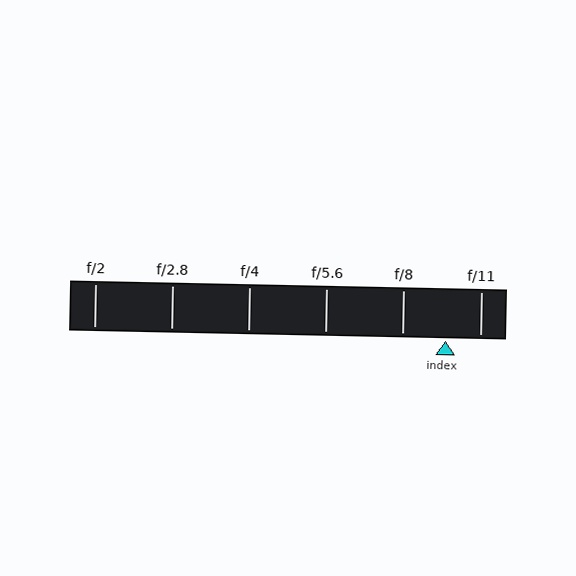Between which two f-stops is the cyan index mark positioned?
The index mark is between f/8 and f/11.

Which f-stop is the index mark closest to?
The index mark is closest to f/11.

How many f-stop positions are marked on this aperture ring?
There are 6 f-stop positions marked.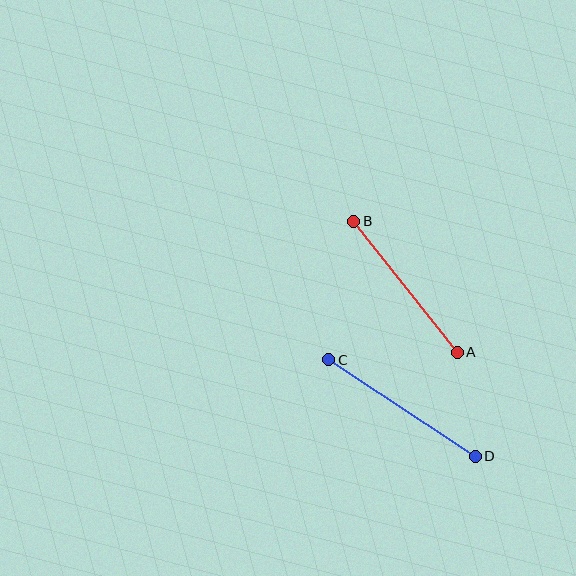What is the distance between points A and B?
The distance is approximately 167 pixels.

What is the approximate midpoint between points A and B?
The midpoint is at approximately (405, 287) pixels.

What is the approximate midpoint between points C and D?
The midpoint is at approximately (402, 408) pixels.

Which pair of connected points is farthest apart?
Points C and D are farthest apart.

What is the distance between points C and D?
The distance is approximately 175 pixels.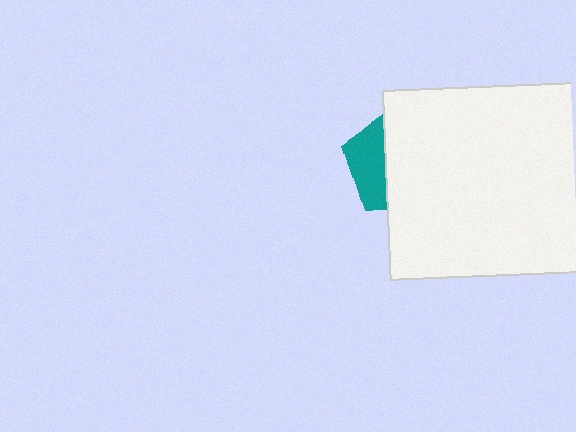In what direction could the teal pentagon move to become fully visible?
The teal pentagon could move left. That would shift it out from behind the white square entirely.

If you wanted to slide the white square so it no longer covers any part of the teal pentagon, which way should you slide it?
Slide it right — that is the most direct way to separate the two shapes.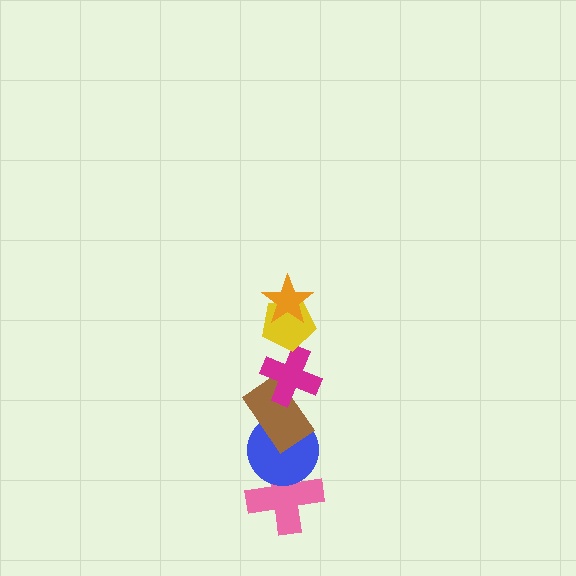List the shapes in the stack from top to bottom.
From top to bottom: the orange star, the yellow pentagon, the magenta cross, the brown rectangle, the blue circle, the pink cross.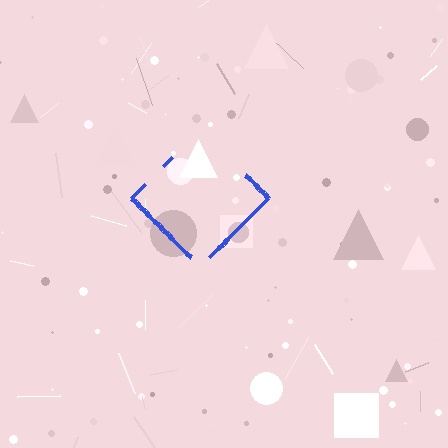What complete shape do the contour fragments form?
The contour fragments form a diamond.